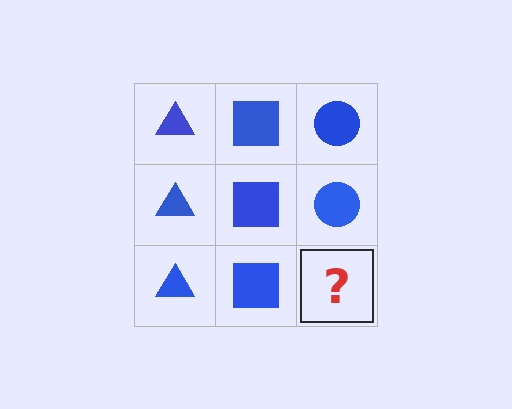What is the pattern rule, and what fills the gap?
The rule is that each column has a consistent shape. The gap should be filled with a blue circle.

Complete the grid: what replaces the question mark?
The question mark should be replaced with a blue circle.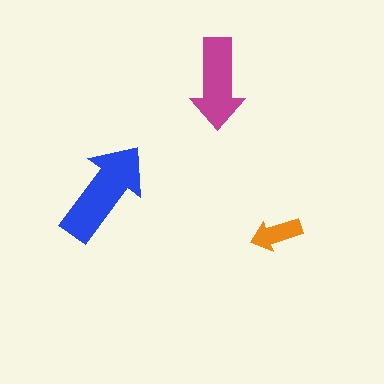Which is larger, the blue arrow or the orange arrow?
The blue one.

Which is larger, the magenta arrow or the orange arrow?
The magenta one.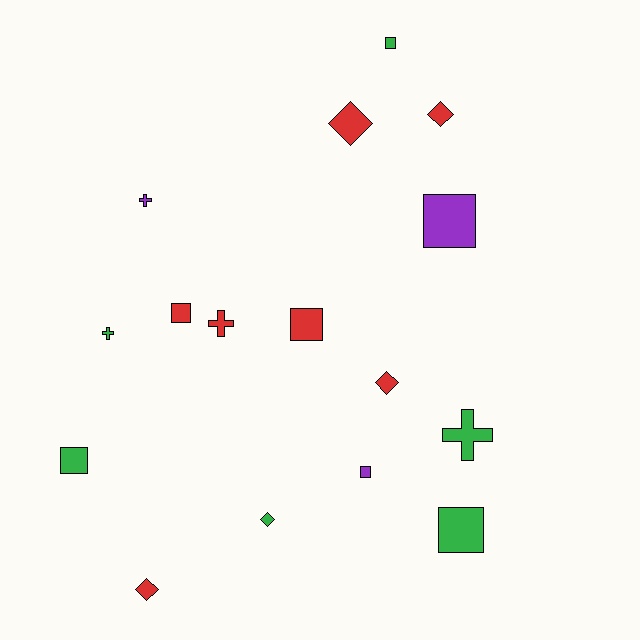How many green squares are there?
There are 3 green squares.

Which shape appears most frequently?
Square, with 7 objects.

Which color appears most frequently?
Red, with 7 objects.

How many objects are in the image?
There are 16 objects.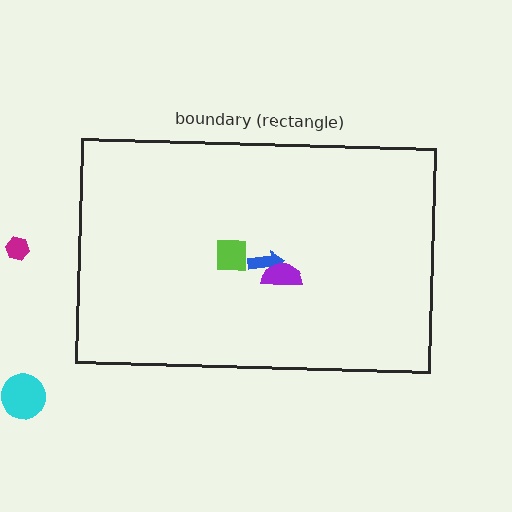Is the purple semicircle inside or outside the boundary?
Inside.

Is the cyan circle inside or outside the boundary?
Outside.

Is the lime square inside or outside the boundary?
Inside.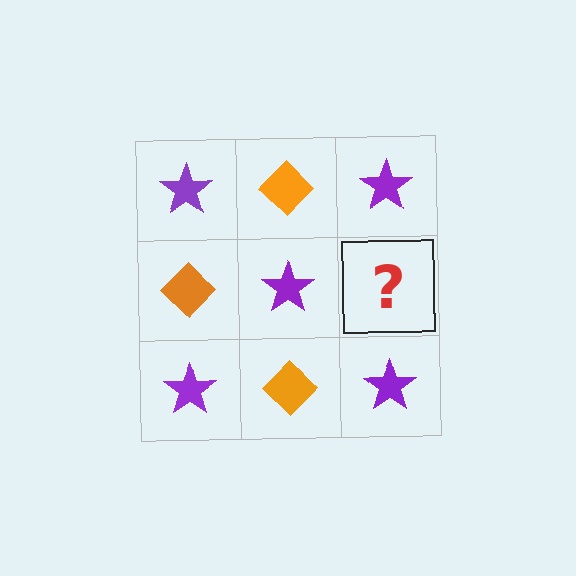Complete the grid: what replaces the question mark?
The question mark should be replaced with an orange diamond.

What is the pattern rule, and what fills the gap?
The rule is that it alternates purple star and orange diamond in a checkerboard pattern. The gap should be filled with an orange diamond.